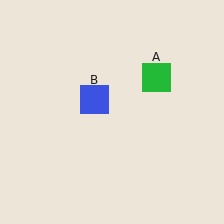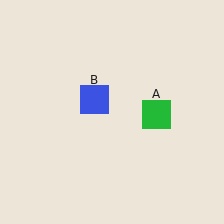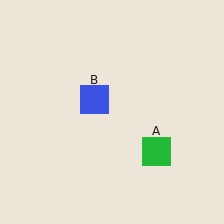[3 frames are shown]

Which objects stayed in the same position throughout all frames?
Blue square (object B) remained stationary.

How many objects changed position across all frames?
1 object changed position: green square (object A).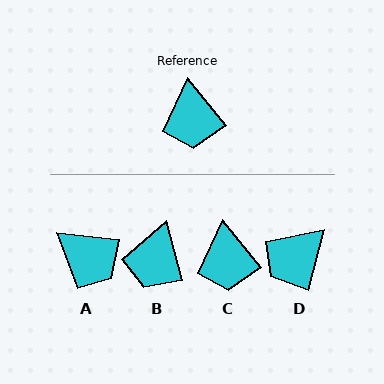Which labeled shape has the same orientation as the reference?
C.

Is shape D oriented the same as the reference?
No, it is off by about 54 degrees.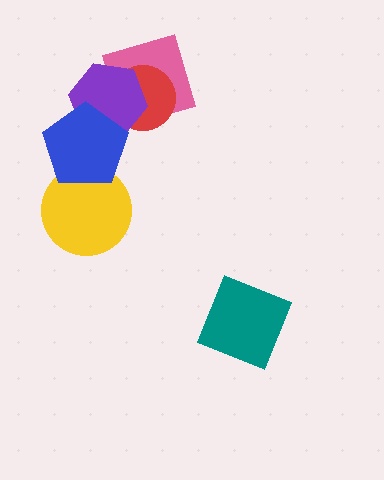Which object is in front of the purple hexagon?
The blue pentagon is in front of the purple hexagon.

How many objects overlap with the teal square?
0 objects overlap with the teal square.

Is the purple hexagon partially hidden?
Yes, it is partially covered by another shape.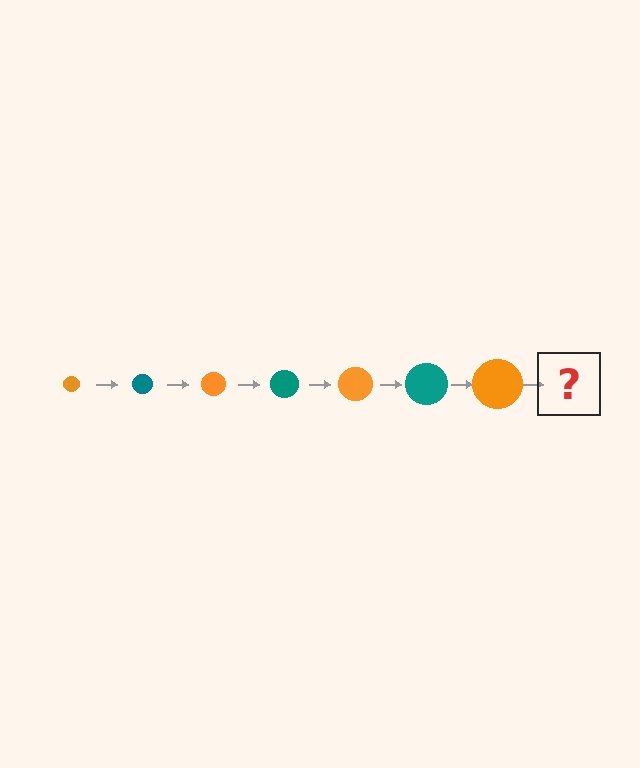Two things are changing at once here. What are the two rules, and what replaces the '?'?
The two rules are that the circle grows larger each step and the color cycles through orange and teal. The '?' should be a teal circle, larger than the previous one.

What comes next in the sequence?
The next element should be a teal circle, larger than the previous one.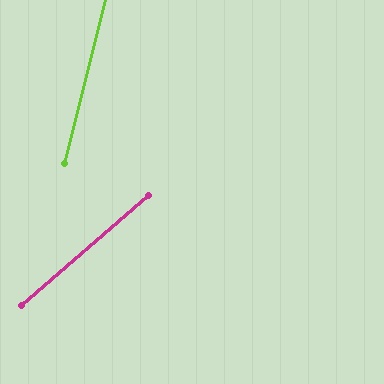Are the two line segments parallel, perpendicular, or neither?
Neither parallel nor perpendicular — they differ by about 35°.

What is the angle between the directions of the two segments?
Approximately 35 degrees.